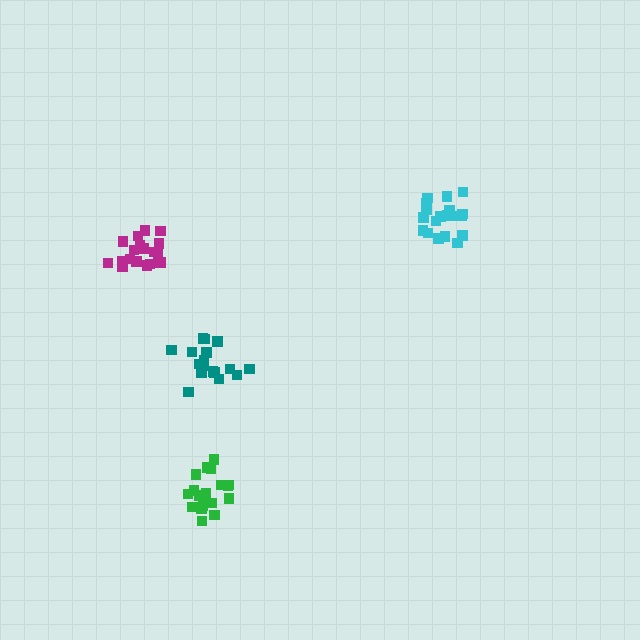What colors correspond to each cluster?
The clusters are colored: magenta, cyan, teal, green.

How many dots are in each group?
Group 1: 18 dots, Group 2: 19 dots, Group 3: 17 dots, Group 4: 20 dots (74 total).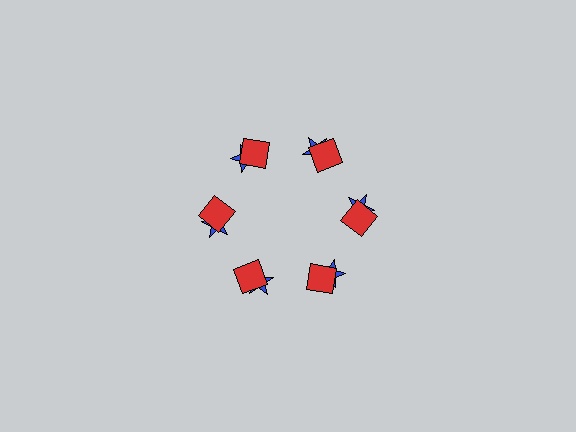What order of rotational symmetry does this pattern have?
This pattern has 6-fold rotational symmetry.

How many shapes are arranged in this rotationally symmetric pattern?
There are 12 shapes, arranged in 6 groups of 2.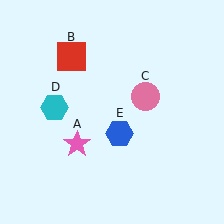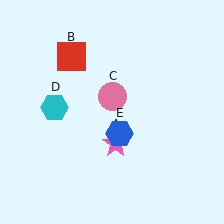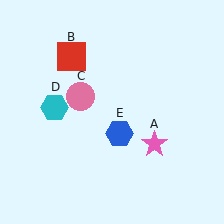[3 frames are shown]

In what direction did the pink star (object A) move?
The pink star (object A) moved right.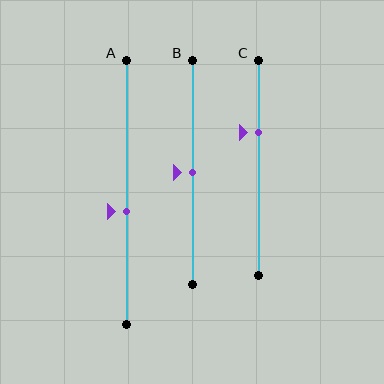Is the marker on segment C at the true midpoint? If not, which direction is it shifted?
No, the marker on segment C is shifted upward by about 17% of the segment length.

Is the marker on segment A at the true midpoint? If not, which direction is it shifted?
No, the marker on segment A is shifted downward by about 7% of the segment length.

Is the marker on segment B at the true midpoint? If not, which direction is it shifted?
Yes, the marker on segment B is at the true midpoint.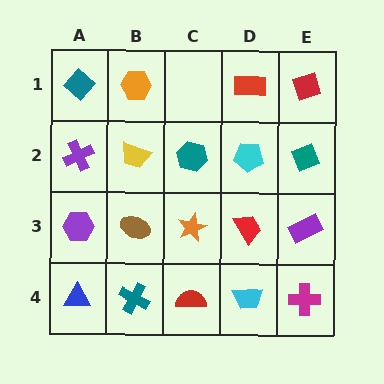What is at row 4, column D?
A cyan trapezoid.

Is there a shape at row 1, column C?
No, that cell is empty.